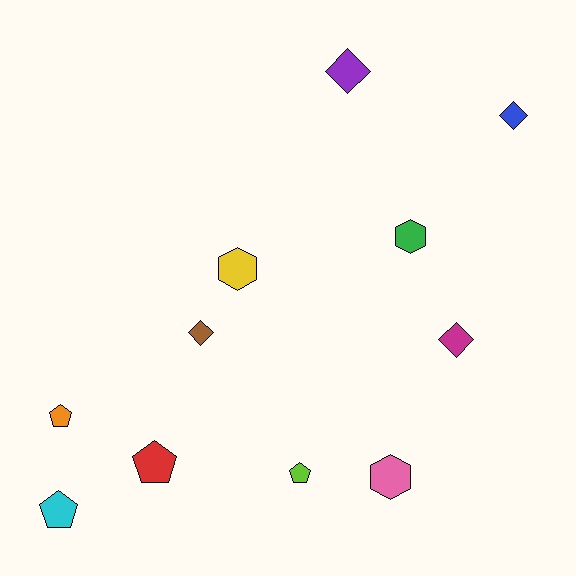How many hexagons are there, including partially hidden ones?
There are 3 hexagons.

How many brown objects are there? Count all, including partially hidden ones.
There is 1 brown object.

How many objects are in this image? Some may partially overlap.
There are 11 objects.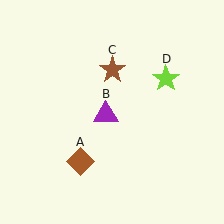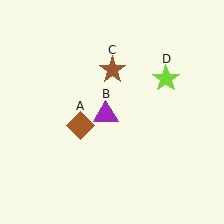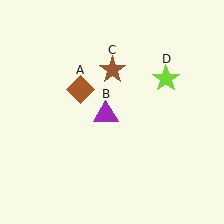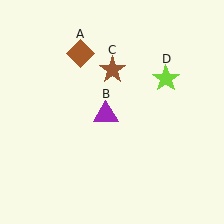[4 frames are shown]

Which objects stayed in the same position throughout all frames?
Purple triangle (object B) and brown star (object C) and lime star (object D) remained stationary.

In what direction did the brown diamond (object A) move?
The brown diamond (object A) moved up.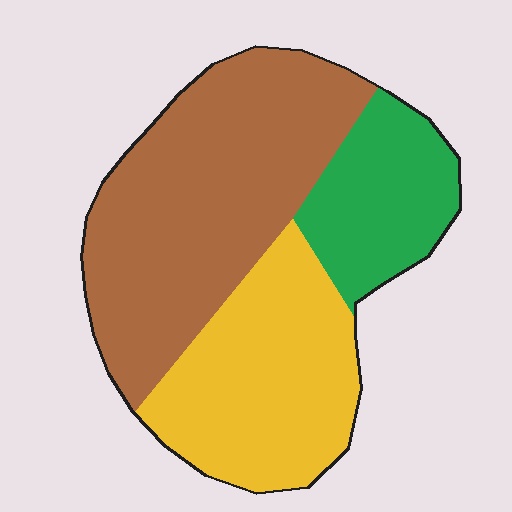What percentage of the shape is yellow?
Yellow covers 33% of the shape.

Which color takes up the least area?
Green, at roughly 20%.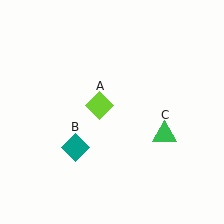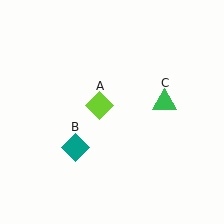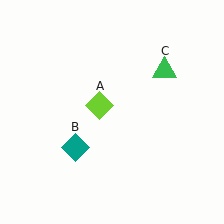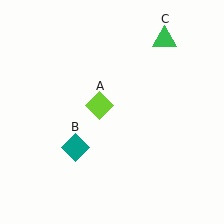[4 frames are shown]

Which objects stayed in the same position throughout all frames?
Lime diamond (object A) and teal diamond (object B) remained stationary.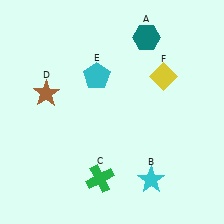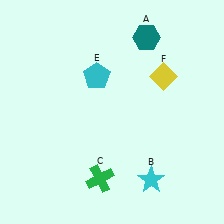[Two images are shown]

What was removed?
The brown star (D) was removed in Image 2.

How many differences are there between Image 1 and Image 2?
There is 1 difference between the two images.